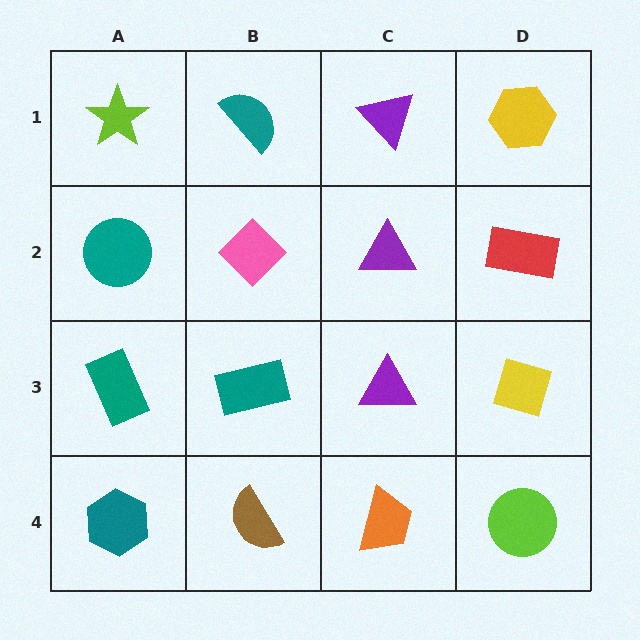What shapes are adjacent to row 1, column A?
A teal circle (row 2, column A), a teal semicircle (row 1, column B).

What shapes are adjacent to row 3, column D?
A red rectangle (row 2, column D), a lime circle (row 4, column D), a purple triangle (row 3, column C).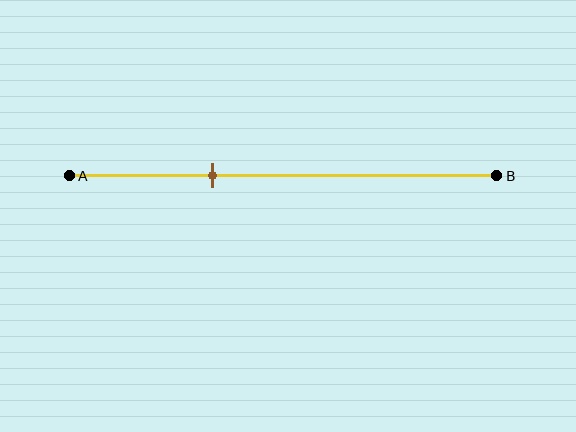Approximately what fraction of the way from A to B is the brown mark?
The brown mark is approximately 35% of the way from A to B.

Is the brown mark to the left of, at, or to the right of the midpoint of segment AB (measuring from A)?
The brown mark is to the left of the midpoint of segment AB.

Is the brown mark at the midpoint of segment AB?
No, the mark is at about 35% from A, not at the 50% midpoint.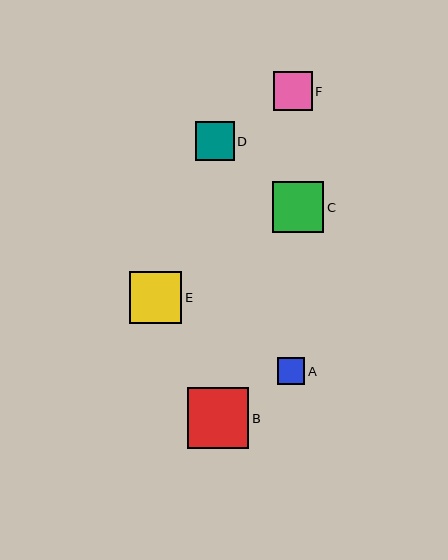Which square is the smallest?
Square A is the smallest with a size of approximately 27 pixels.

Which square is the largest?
Square B is the largest with a size of approximately 61 pixels.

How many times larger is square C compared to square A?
Square C is approximately 1.9 times the size of square A.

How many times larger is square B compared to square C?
Square B is approximately 1.2 times the size of square C.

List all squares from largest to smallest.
From largest to smallest: B, E, C, D, F, A.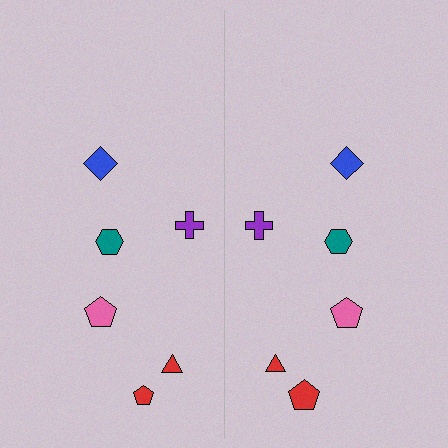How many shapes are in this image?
There are 12 shapes in this image.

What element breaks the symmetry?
The red pentagon on the right side has a different size than its mirror counterpart.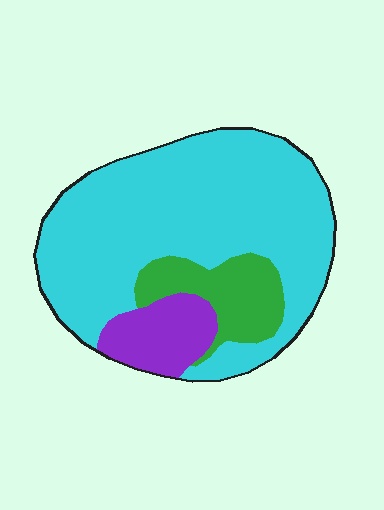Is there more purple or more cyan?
Cyan.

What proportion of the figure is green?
Green takes up about one sixth (1/6) of the figure.